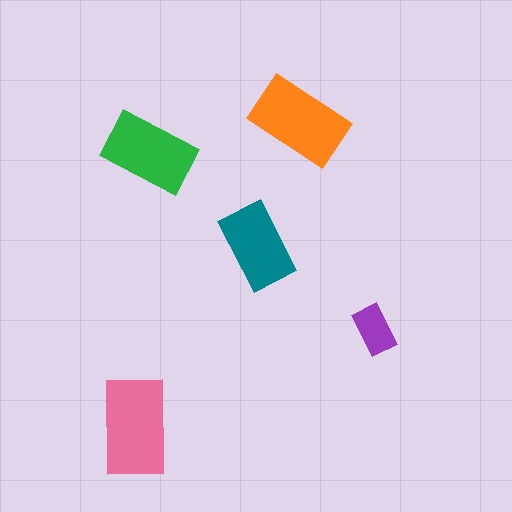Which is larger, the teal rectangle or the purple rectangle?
The teal one.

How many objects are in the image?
There are 5 objects in the image.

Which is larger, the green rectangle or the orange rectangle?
The orange one.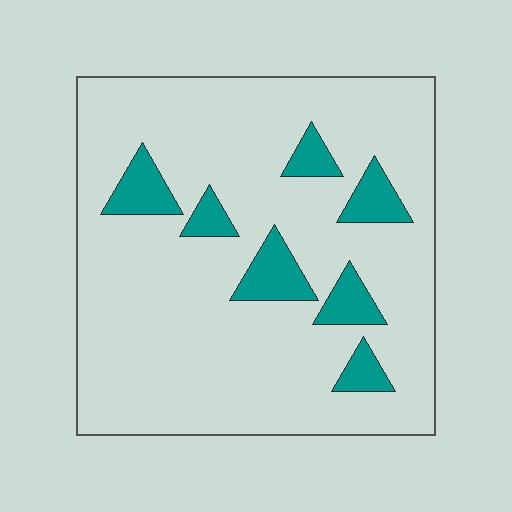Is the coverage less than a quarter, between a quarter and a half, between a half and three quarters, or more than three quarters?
Less than a quarter.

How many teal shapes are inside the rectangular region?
7.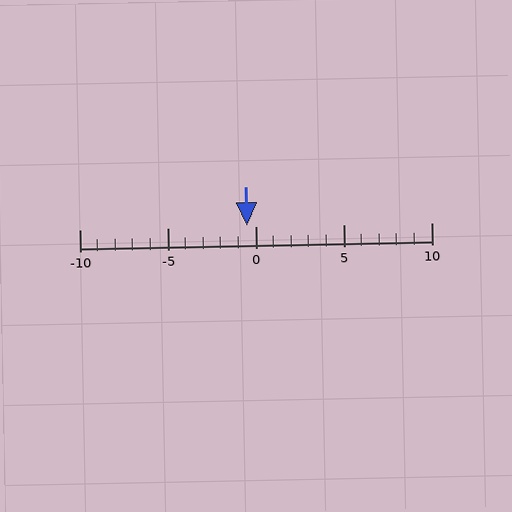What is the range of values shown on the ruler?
The ruler shows values from -10 to 10.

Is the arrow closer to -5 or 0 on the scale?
The arrow is closer to 0.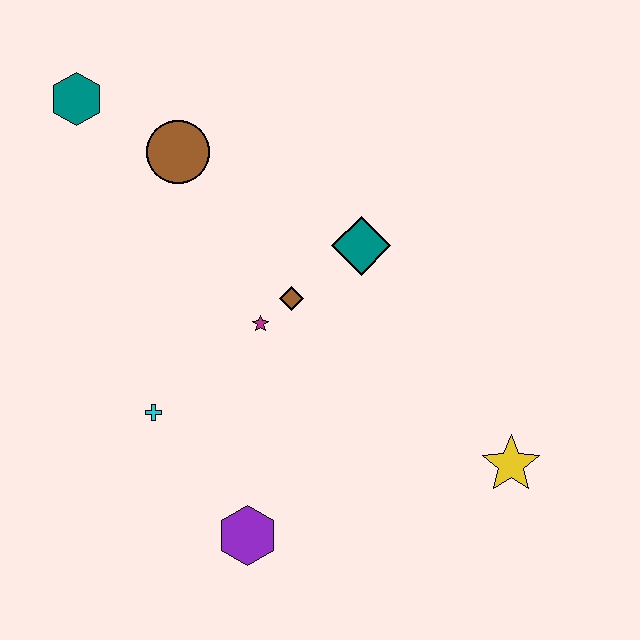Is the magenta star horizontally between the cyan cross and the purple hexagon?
No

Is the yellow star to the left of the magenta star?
No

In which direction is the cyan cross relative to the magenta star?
The cyan cross is to the left of the magenta star.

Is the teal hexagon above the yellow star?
Yes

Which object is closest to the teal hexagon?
The brown circle is closest to the teal hexagon.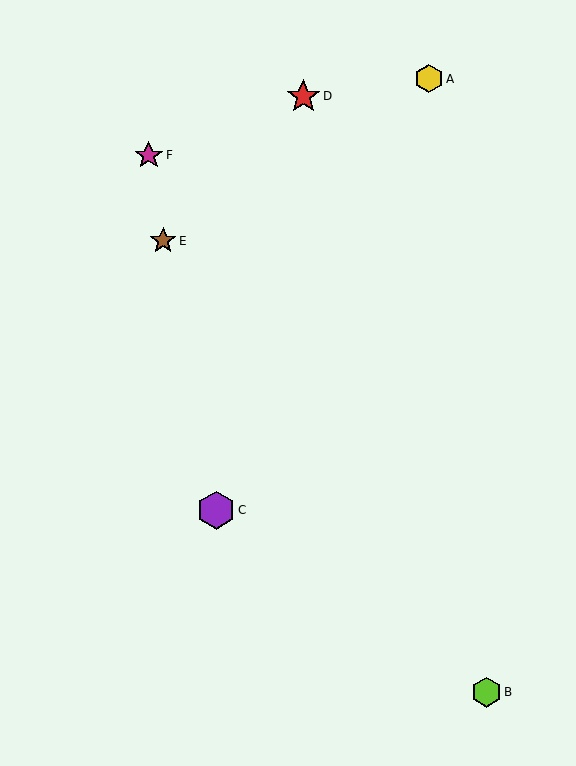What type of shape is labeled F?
Shape F is a magenta star.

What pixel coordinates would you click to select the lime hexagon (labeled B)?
Click at (486, 692) to select the lime hexagon B.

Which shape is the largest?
The purple hexagon (labeled C) is the largest.